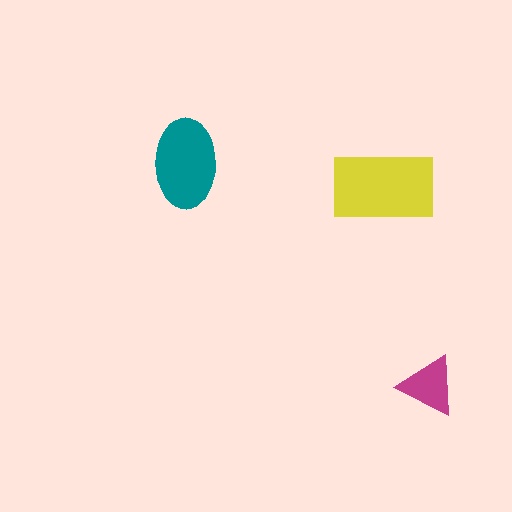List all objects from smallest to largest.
The magenta triangle, the teal ellipse, the yellow rectangle.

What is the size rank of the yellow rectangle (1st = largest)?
1st.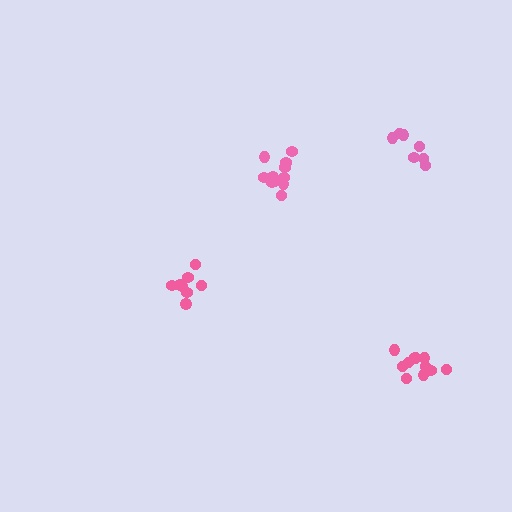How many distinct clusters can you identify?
There are 4 distinct clusters.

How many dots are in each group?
Group 1: 11 dots, Group 2: 12 dots, Group 3: 8 dots, Group 4: 7 dots (38 total).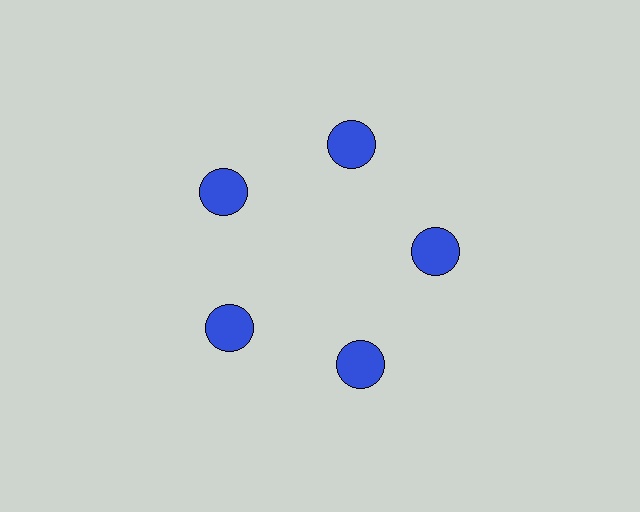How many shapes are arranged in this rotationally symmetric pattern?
There are 5 shapes, arranged in 5 groups of 1.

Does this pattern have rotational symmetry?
Yes, this pattern has 5-fold rotational symmetry. It looks the same after rotating 72 degrees around the center.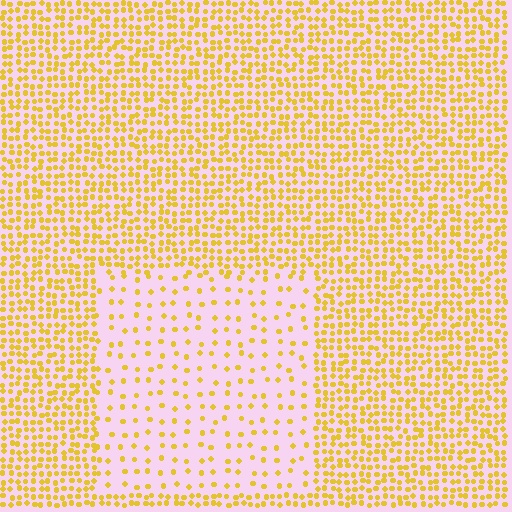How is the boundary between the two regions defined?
The boundary is defined by a change in element density (approximately 3.0x ratio). All elements are the same color, size, and shape.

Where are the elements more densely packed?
The elements are more densely packed outside the rectangle boundary.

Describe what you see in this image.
The image contains small yellow elements arranged at two different densities. A rectangle-shaped region is visible where the elements are less densely packed than the surrounding area.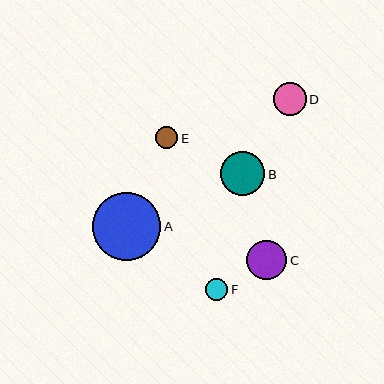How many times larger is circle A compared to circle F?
Circle A is approximately 3.1 times the size of circle F.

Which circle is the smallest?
Circle E is the smallest with a size of approximately 22 pixels.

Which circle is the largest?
Circle A is the largest with a size of approximately 69 pixels.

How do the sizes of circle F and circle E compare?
Circle F and circle E are approximately the same size.